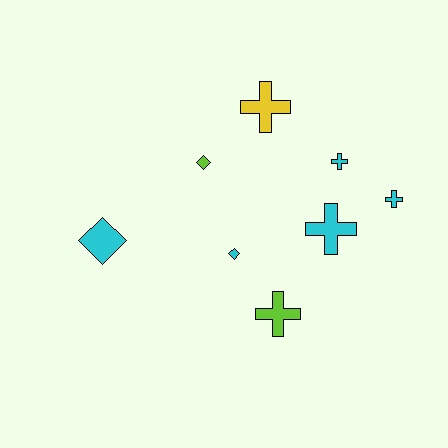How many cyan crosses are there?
There are 3 cyan crosses.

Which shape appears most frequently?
Cross, with 5 objects.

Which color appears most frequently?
Cyan, with 5 objects.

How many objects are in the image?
There are 8 objects.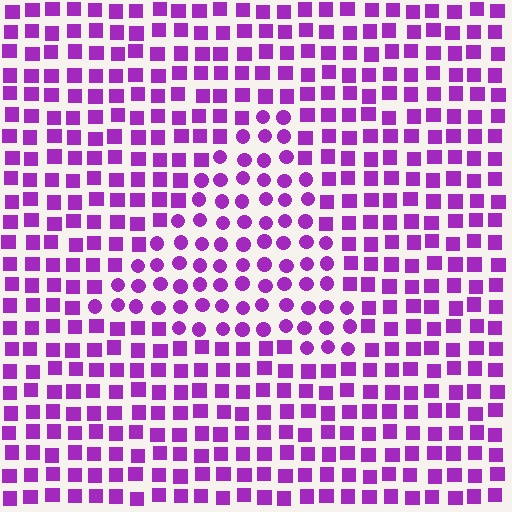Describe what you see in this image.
The image is filled with small purple elements arranged in a uniform grid. A triangle-shaped region contains circles, while the surrounding area contains squares. The boundary is defined purely by the change in element shape.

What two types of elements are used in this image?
The image uses circles inside the triangle region and squares outside it.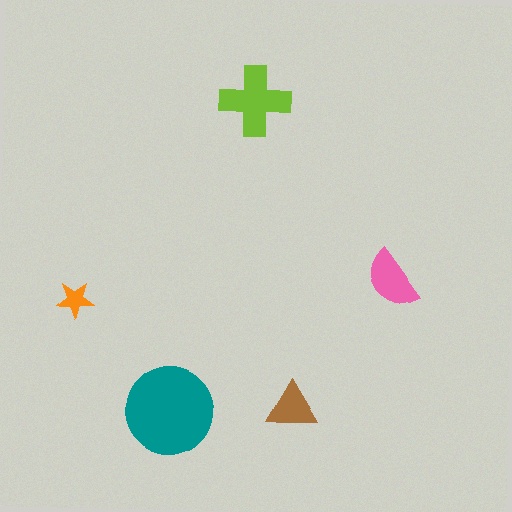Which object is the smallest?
The orange star.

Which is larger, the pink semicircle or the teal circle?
The teal circle.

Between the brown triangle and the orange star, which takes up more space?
The brown triangle.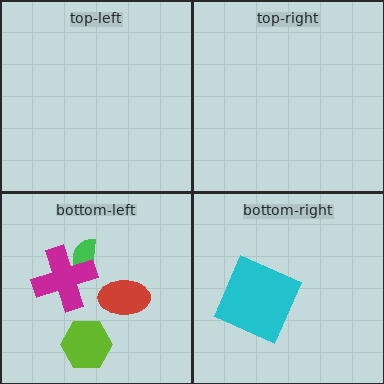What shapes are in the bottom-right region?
The cyan square.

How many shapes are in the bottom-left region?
4.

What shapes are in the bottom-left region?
The red ellipse, the green semicircle, the lime hexagon, the magenta cross.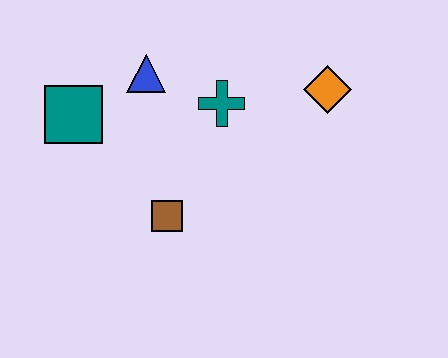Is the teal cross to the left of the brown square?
No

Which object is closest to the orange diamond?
The teal cross is closest to the orange diamond.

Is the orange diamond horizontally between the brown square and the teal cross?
No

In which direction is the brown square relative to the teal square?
The brown square is below the teal square.